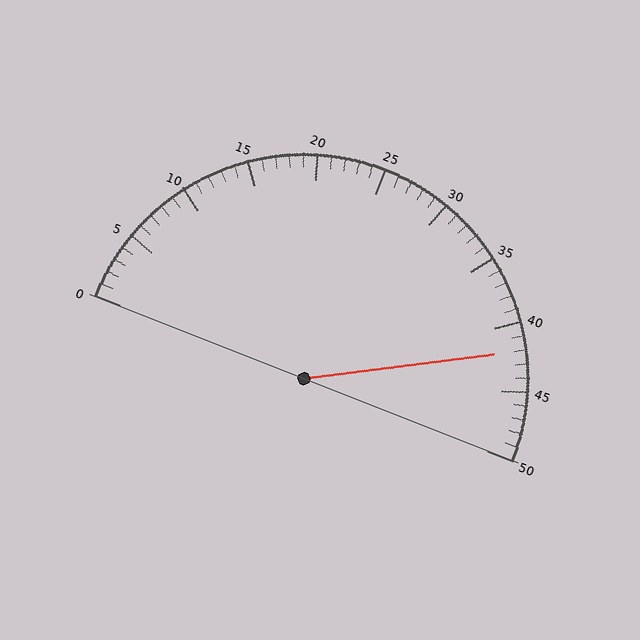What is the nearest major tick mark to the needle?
The nearest major tick mark is 40.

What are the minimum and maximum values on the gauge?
The gauge ranges from 0 to 50.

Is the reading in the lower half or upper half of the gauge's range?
The reading is in the upper half of the range (0 to 50).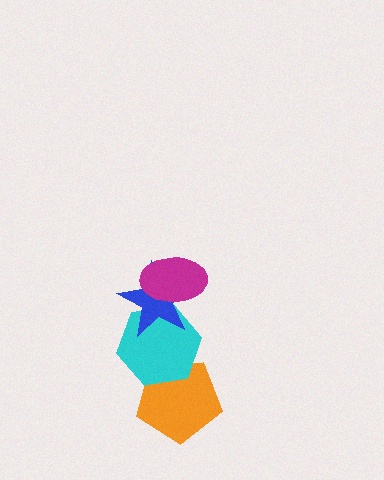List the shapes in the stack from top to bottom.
From top to bottom: the magenta ellipse, the blue star, the cyan hexagon, the orange pentagon.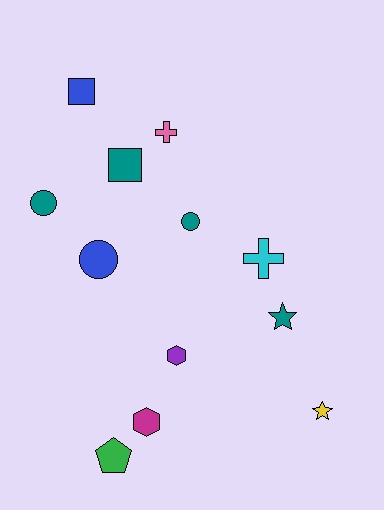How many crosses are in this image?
There are 2 crosses.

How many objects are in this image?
There are 12 objects.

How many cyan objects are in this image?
There is 1 cyan object.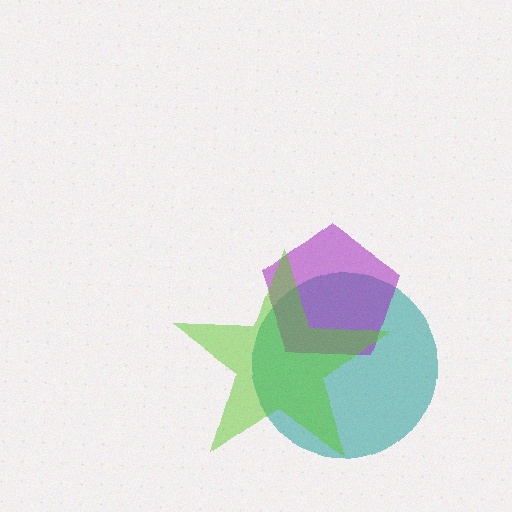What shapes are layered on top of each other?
The layered shapes are: a teal circle, a purple pentagon, a lime star.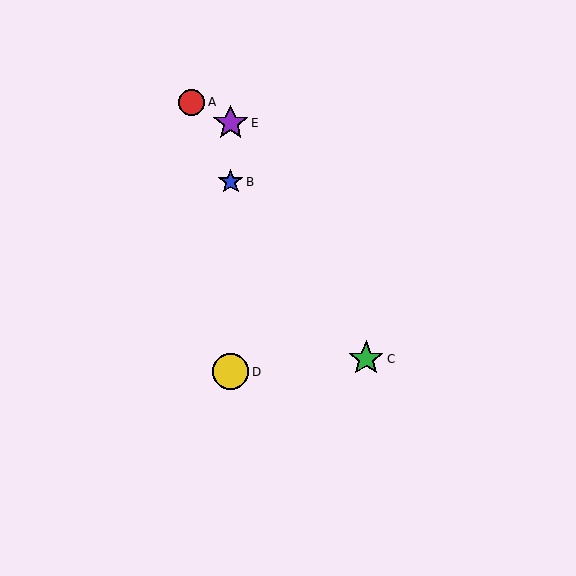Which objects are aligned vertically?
Objects B, D, E are aligned vertically.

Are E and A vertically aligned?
No, E is at x≈231 and A is at x≈192.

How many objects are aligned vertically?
3 objects (B, D, E) are aligned vertically.